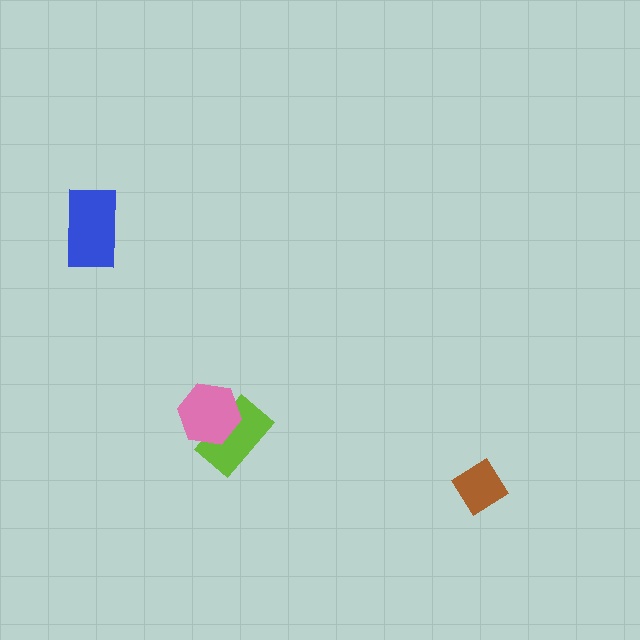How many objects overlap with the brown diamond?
0 objects overlap with the brown diamond.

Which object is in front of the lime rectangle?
The pink hexagon is in front of the lime rectangle.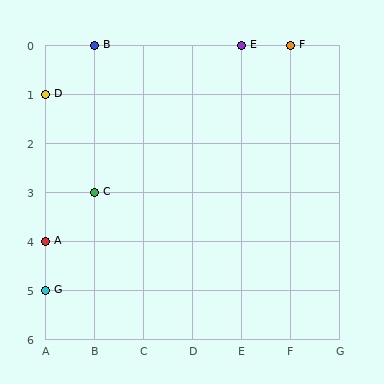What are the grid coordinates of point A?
Point A is at grid coordinates (A, 4).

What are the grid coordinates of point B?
Point B is at grid coordinates (B, 0).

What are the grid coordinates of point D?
Point D is at grid coordinates (A, 1).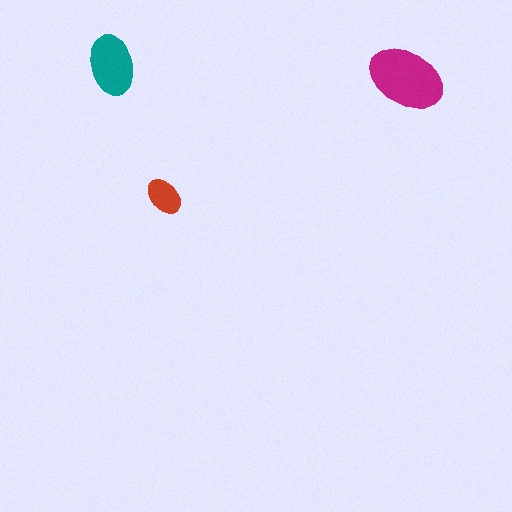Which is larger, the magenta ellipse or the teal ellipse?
The magenta one.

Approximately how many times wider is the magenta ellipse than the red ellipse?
About 2 times wider.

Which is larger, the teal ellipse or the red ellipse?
The teal one.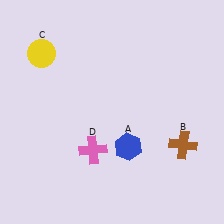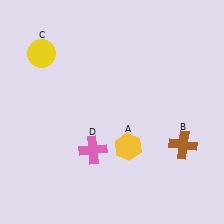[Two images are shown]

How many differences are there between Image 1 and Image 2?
There is 1 difference between the two images.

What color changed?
The hexagon (A) changed from blue in Image 1 to yellow in Image 2.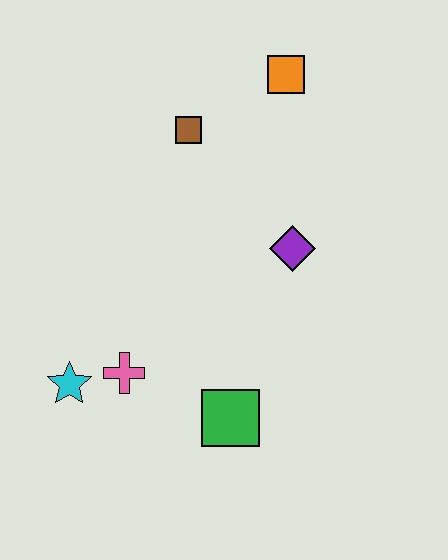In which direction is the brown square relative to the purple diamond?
The brown square is above the purple diamond.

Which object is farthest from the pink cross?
The orange square is farthest from the pink cross.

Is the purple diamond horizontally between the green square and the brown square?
No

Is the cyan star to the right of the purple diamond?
No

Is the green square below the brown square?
Yes